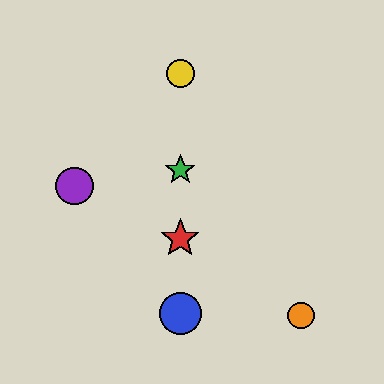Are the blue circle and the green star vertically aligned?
Yes, both are at x≈180.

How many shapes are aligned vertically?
4 shapes (the red star, the blue circle, the green star, the yellow circle) are aligned vertically.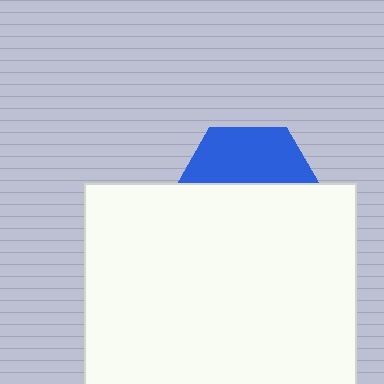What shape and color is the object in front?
The object in front is a white rectangle.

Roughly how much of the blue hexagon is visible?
A small part of it is visible (roughly 40%).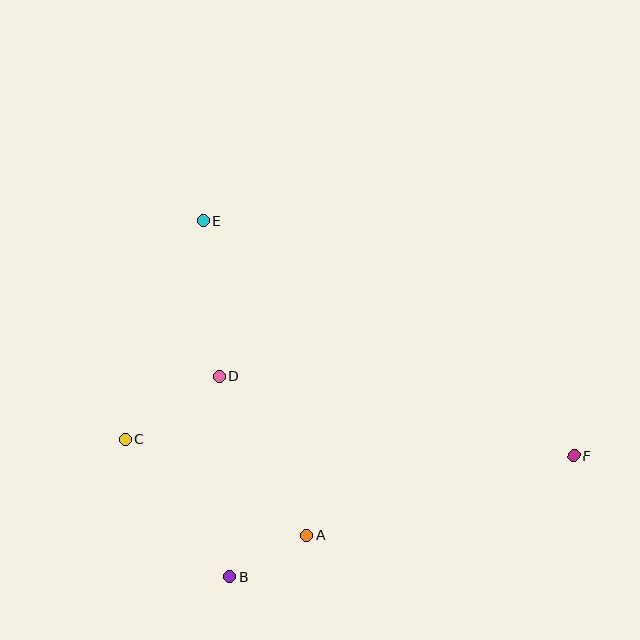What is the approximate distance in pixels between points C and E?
The distance between C and E is approximately 232 pixels.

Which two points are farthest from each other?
Points C and F are farthest from each other.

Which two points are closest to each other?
Points A and B are closest to each other.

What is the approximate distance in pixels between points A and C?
The distance between A and C is approximately 206 pixels.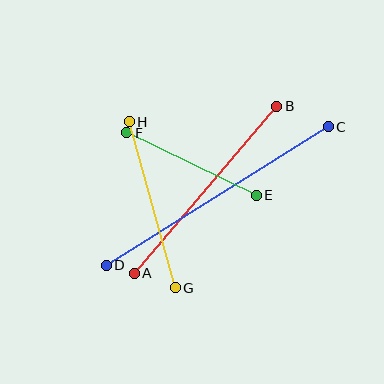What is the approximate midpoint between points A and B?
The midpoint is at approximately (206, 190) pixels.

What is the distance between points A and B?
The distance is approximately 220 pixels.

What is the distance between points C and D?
The distance is approximately 262 pixels.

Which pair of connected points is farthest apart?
Points C and D are farthest apart.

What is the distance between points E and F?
The distance is approximately 144 pixels.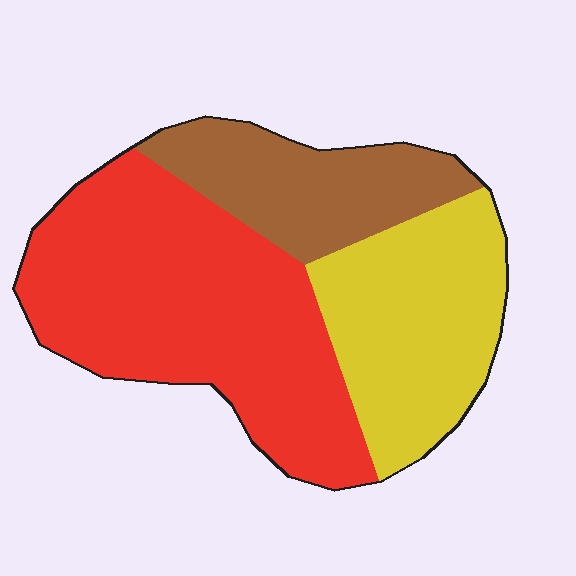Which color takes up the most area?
Red, at roughly 50%.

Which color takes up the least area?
Brown, at roughly 20%.